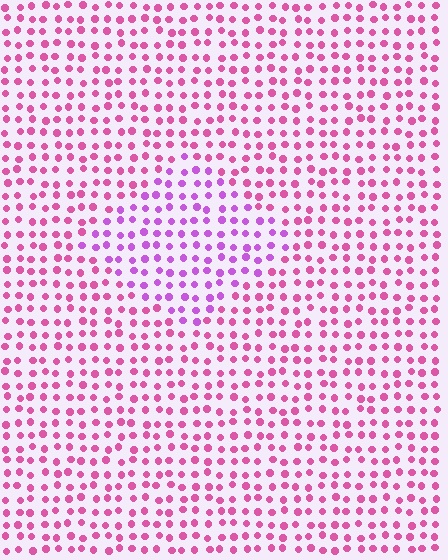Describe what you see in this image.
The image is filled with small pink elements in a uniform arrangement. A diamond-shaped region is visible where the elements are tinted to a slightly different hue, forming a subtle color boundary.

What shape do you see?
I see a diamond.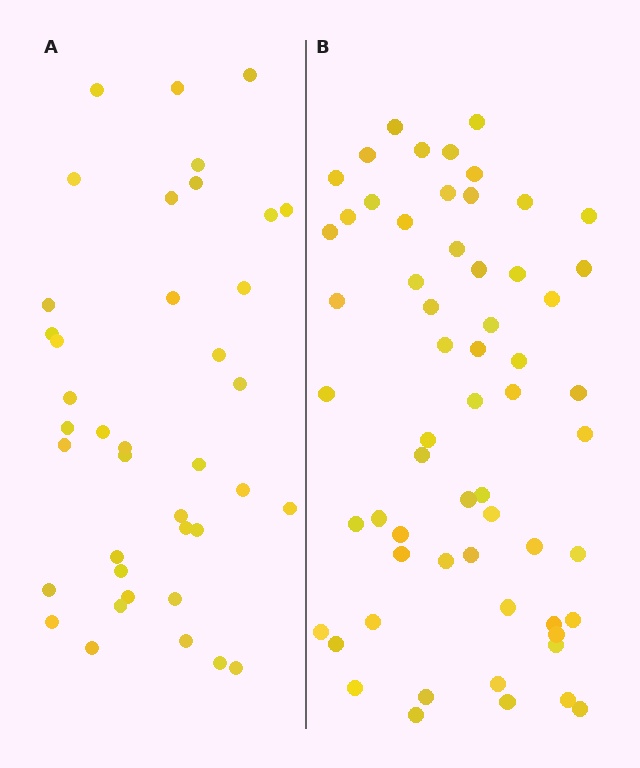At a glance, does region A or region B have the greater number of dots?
Region B (the right region) has more dots.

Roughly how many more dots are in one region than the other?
Region B has approximately 20 more dots than region A.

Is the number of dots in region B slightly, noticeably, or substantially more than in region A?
Region B has substantially more. The ratio is roughly 1.5 to 1.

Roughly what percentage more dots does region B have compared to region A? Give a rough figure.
About 55% more.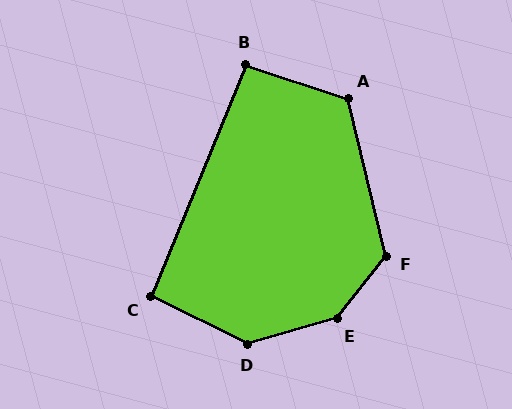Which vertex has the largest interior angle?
E, at approximately 144 degrees.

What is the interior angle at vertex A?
Approximately 122 degrees (obtuse).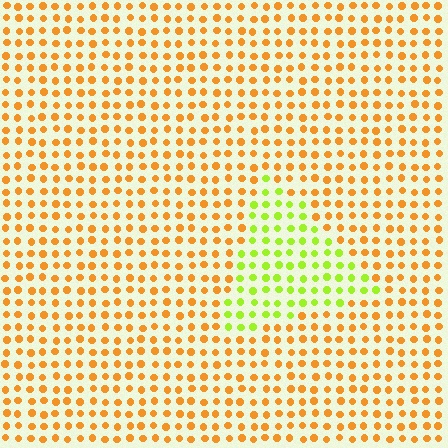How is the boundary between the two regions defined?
The boundary is defined purely by a slight shift in hue (about 54 degrees). Spacing, size, and orientation are identical on both sides.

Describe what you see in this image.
The image is filled with small orange elements in a uniform arrangement. A triangle-shaped region is visible where the elements are tinted to a slightly different hue, forming a subtle color boundary.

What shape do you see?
I see a triangle.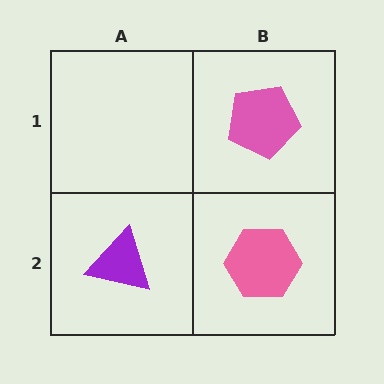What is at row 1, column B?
A pink pentagon.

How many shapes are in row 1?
1 shape.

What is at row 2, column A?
A purple triangle.